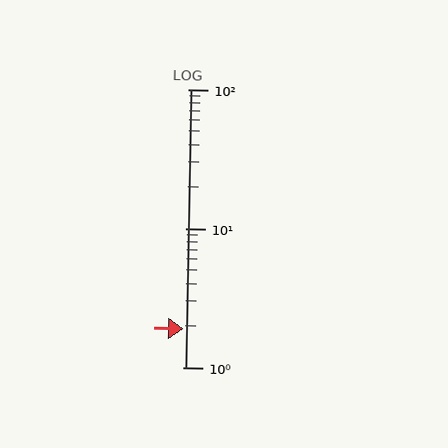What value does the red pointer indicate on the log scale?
The pointer indicates approximately 1.9.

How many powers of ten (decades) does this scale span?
The scale spans 2 decades, from 1 to 100.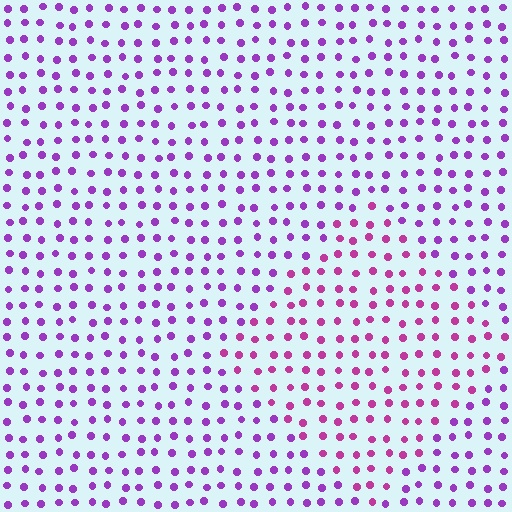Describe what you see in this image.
The image is filled with small purple elements in a uniform arrangement. A diamond-shaped region is visible where the elements are tinted to a slightly different hue, forming a subtle color boundary.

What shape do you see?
I see a diamond.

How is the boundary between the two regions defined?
The boundary is defined purely by a slight shift in hue (about 33 degrees). Spacing, size, and orientation are identical on both sides.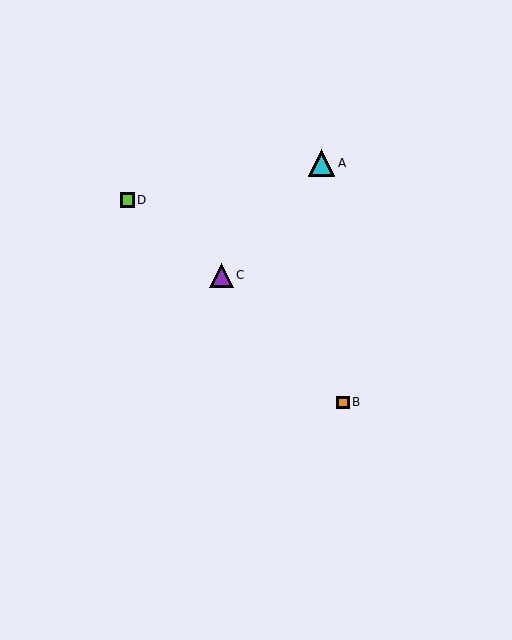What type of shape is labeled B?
Shape B is an orange square.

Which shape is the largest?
The cyan triangle (labeled A) is the largest.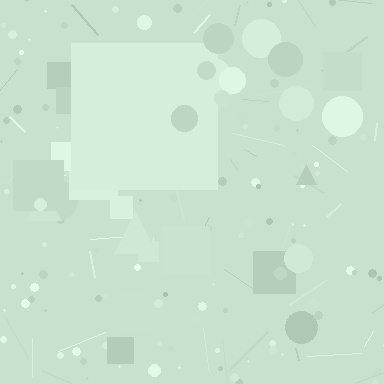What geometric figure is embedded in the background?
A square is embedded in the background.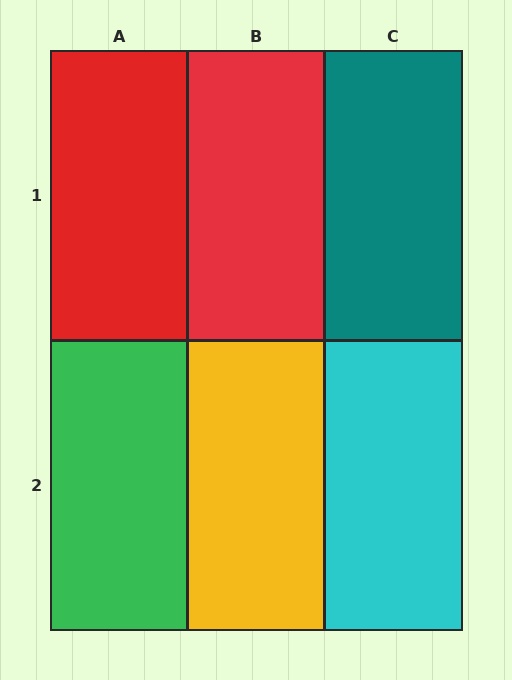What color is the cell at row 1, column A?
Red.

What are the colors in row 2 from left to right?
Green, yellow, cyan.